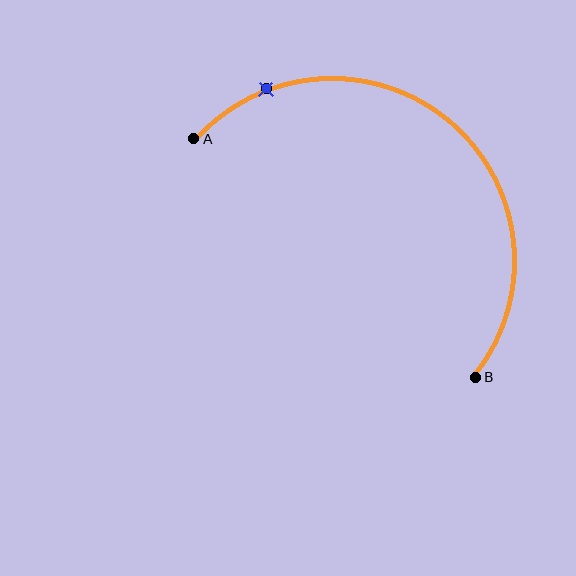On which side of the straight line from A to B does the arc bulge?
The arc bulges above and to the right of the straight line connecting A and B.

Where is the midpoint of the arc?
The arc midpoint is the point on the curve farthest from the straight line joining A and B. It sits above and to the right of that line.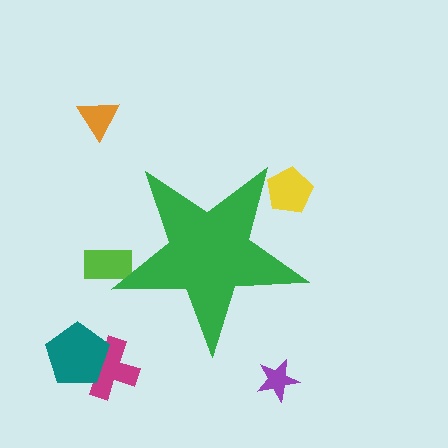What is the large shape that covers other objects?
A green star.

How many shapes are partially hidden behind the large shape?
2 shapes are partially hidden.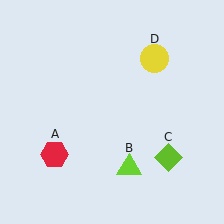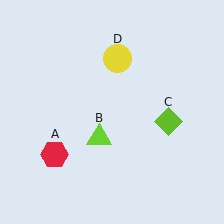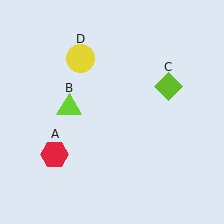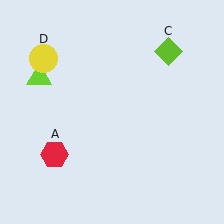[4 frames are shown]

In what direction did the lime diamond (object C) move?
The lime diamond (object C) moved up.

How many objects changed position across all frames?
3 objects changed position: lime triangle (object B), lime diamond (object C), yellow circle (object D).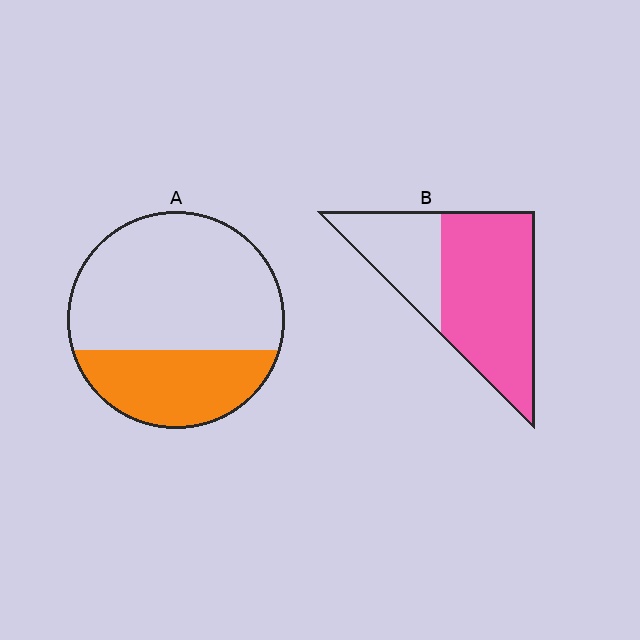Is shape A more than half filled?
No.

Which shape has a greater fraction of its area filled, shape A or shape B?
Shape B.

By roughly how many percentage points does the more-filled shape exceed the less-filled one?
By roughly 35 percentage points (B over A).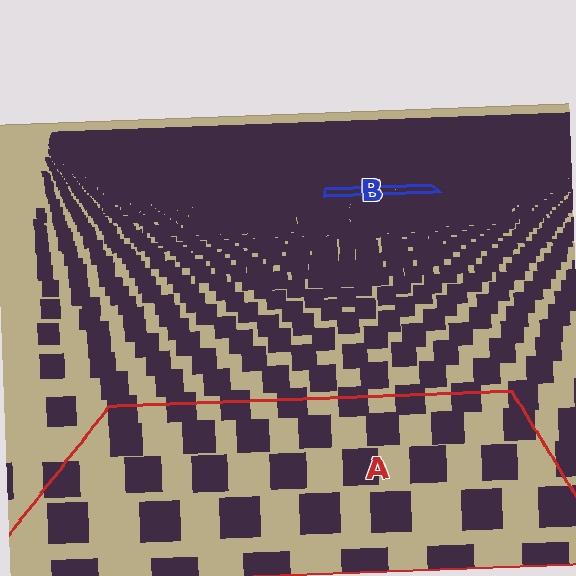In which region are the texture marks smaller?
The texture marks are smaller in region B, because it is farther away.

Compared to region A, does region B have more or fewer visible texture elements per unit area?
Region B has more texture elements per unit area — they are packed more densely because it is farther away.